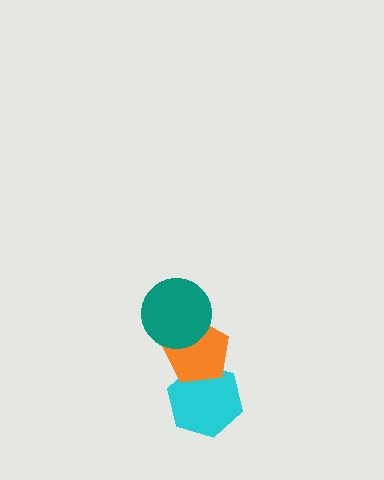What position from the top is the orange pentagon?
The orange pentagon is 2nd from the top.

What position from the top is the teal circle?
The teal circle is 1st from the top.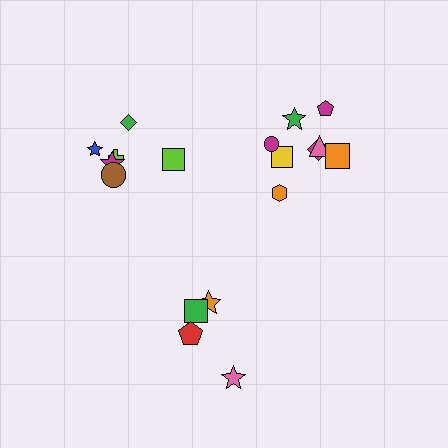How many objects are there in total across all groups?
There are 18 objects.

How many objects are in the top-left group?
There are 6 objects.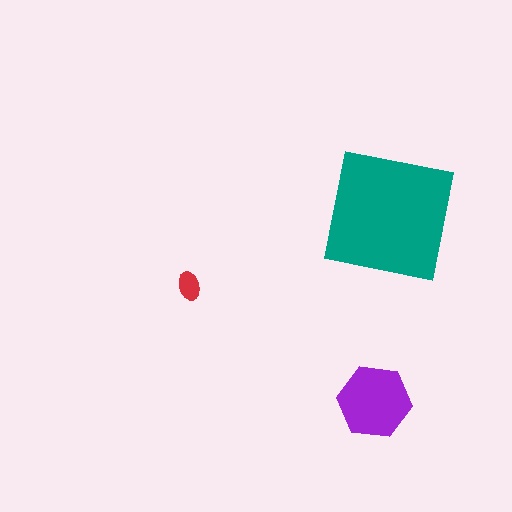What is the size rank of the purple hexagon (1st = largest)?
2nd.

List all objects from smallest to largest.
The red ellipse, the purple hexagon, the teal square.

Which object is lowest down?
The purple hexagon is bottommost.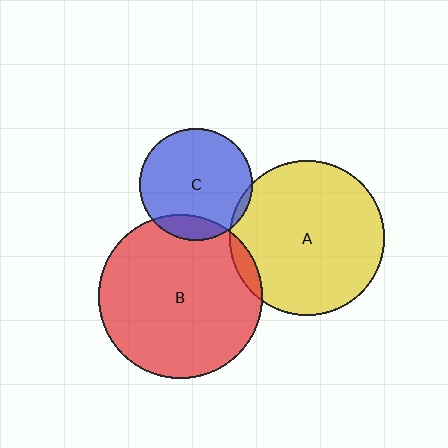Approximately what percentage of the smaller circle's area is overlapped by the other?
Approximately 5%.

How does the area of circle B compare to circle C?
Approximately 2.1 times.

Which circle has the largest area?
Circle B (red).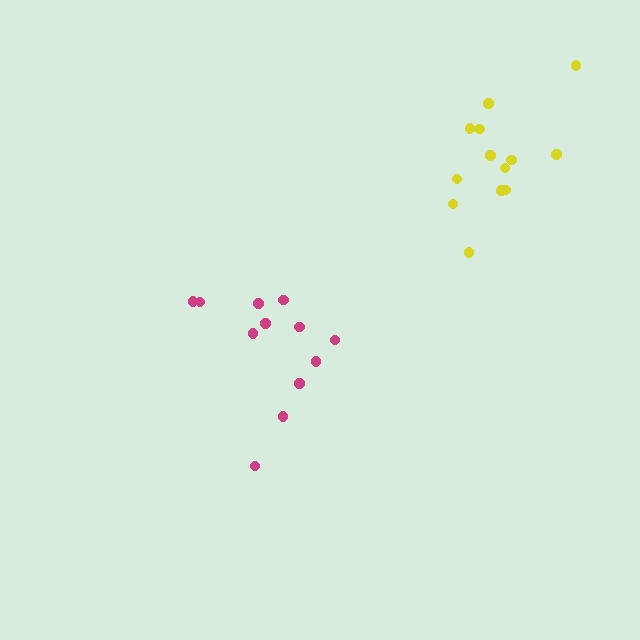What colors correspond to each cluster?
The clusters are colored: yellow, magenta.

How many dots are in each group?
Group 1: 13 dots, Group 2: 12 dots (25 total).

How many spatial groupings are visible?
There are 2 spatial groupings.